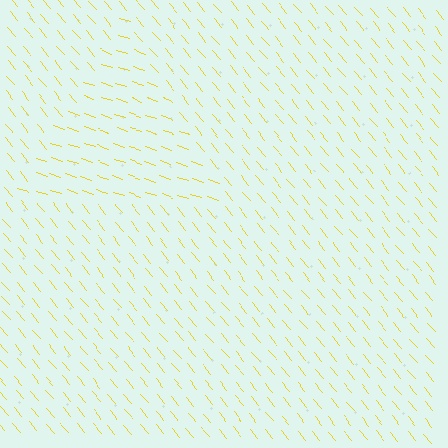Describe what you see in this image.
The image is filled with small yellow line segments. A triangle region in the image has lines oriented differently from the surrounding lines, creating a visible texture boundary.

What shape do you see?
I see a triangle.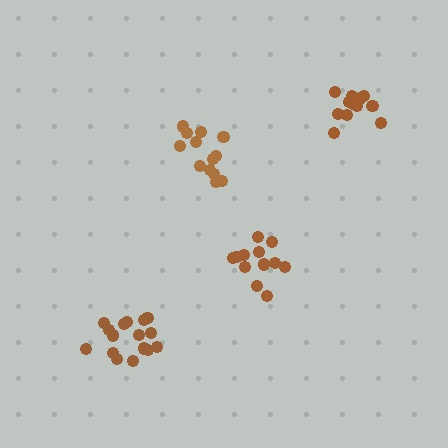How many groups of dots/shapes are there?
There are 4 groups.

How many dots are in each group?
Group 1: 13 dots, Group 2: 16 dots, Group 3: 12 dots, Group 4: 13 dots (54 total).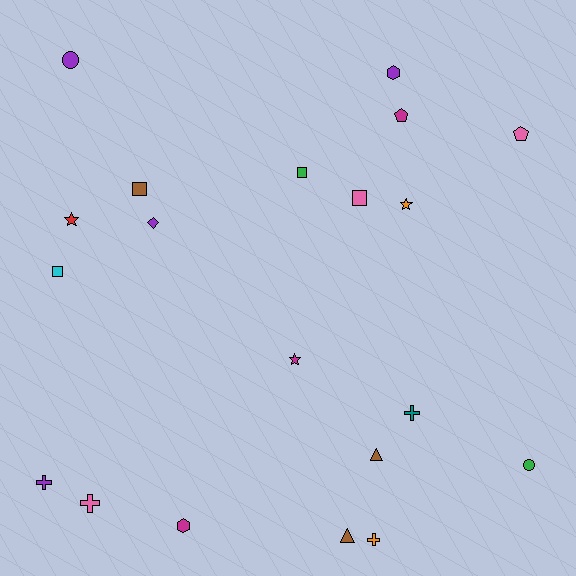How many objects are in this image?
There are 20 objects.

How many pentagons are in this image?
There are 2 pentagons.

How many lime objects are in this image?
There are no lime objects.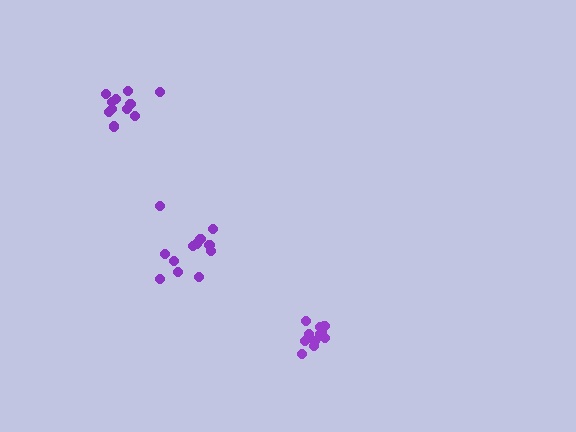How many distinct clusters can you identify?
There are 3 distinct clusters.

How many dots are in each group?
Group 1: 12 dots, Group 2: 12 dots, Group 3: 11 dots (35 total).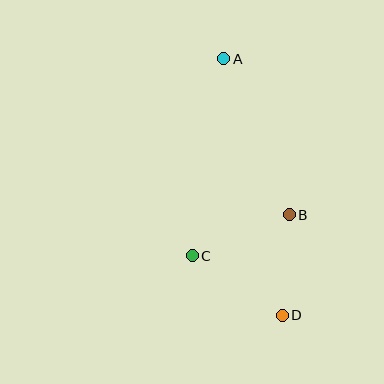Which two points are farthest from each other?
Points A and D are farthest from each other.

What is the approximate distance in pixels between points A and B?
The distance between A and B is approximately 169 pixels.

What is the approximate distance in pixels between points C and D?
The distance between C and D is approximately 108 pixels.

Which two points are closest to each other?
Points B and D are closest to each other.